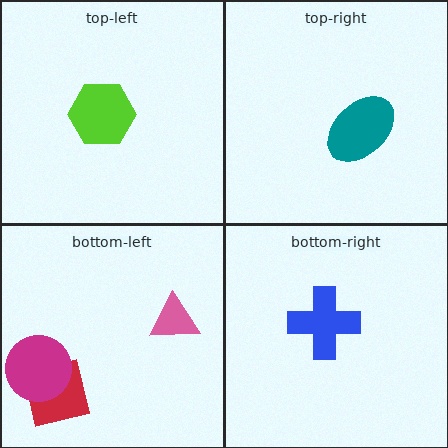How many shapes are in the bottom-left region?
3.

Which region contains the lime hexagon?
The top-left region.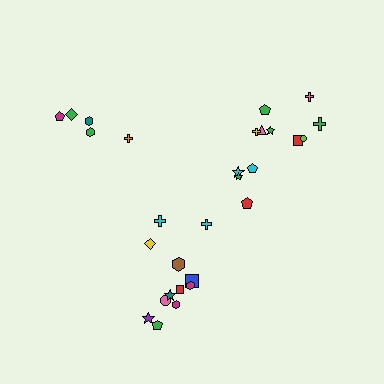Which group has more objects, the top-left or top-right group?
The top-right group.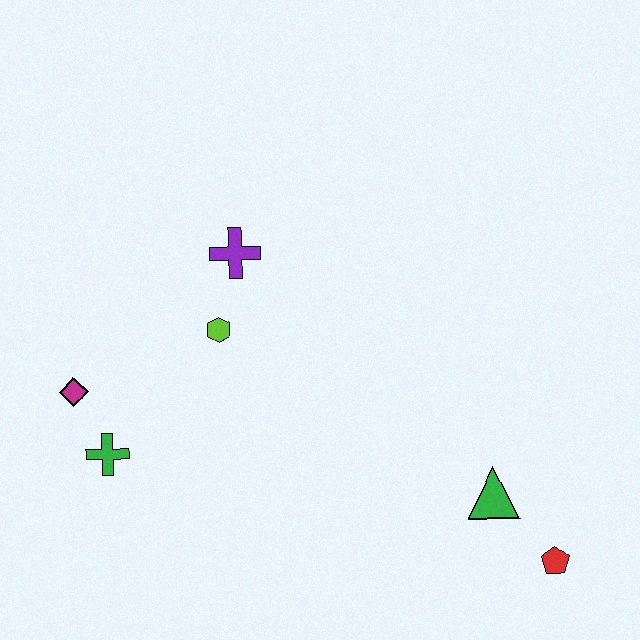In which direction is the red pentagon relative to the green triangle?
The red pentagon is below the green triangle.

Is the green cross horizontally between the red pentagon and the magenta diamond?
Yes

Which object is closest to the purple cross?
The lime hexagon is closest to the purple cross.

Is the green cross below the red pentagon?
No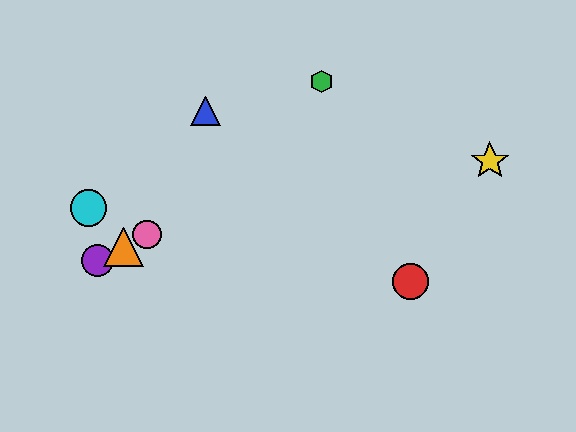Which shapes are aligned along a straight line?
The purple circle, the orange triangle, the pink circle are aligned along a straight line.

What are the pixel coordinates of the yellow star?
The yellow star is at (490, 161).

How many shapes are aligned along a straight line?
3 shapes (the purple circle, the orange triangle, the pink circle) are aligned along a straight line.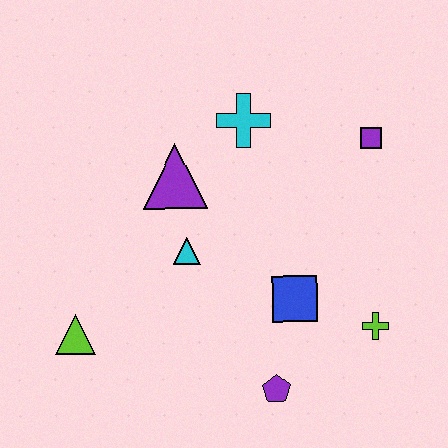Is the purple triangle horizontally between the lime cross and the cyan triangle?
No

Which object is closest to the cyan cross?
The purple triangle is closest to the cyan cross.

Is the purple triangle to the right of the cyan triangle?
No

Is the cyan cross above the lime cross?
Yes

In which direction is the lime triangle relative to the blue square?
The lime triangle is to the left of the blue square.